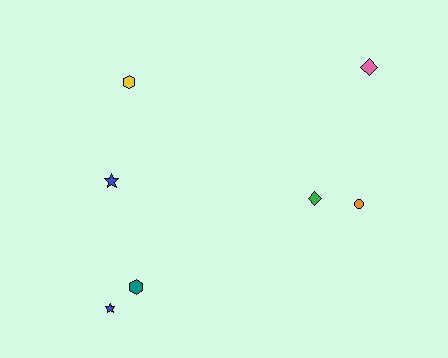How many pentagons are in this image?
There are no pentagons.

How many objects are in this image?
There are 7 objects.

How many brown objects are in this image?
There are no brown objects.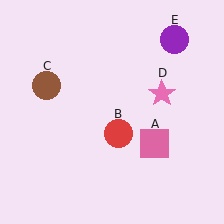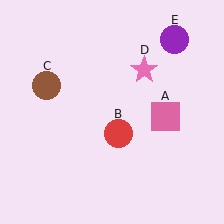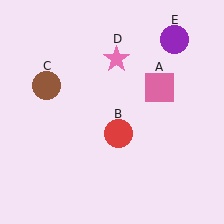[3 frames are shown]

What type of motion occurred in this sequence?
The pink square (object A), pink star (object D) rotated counterclockwise around the center of the scene.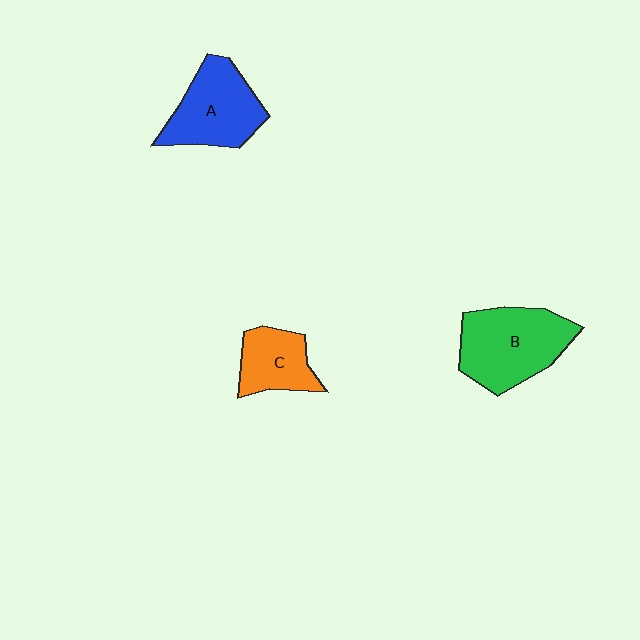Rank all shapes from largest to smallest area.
From largest to smallest: B (green), A (blue), C (orange).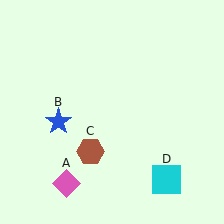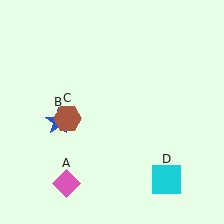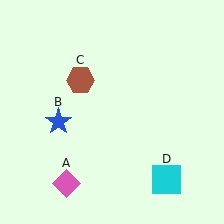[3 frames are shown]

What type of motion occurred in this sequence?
The brown hexagon (object C) rotated clockwise around the center of the scene.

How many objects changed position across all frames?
1 object changed position: brown hexagon (object C).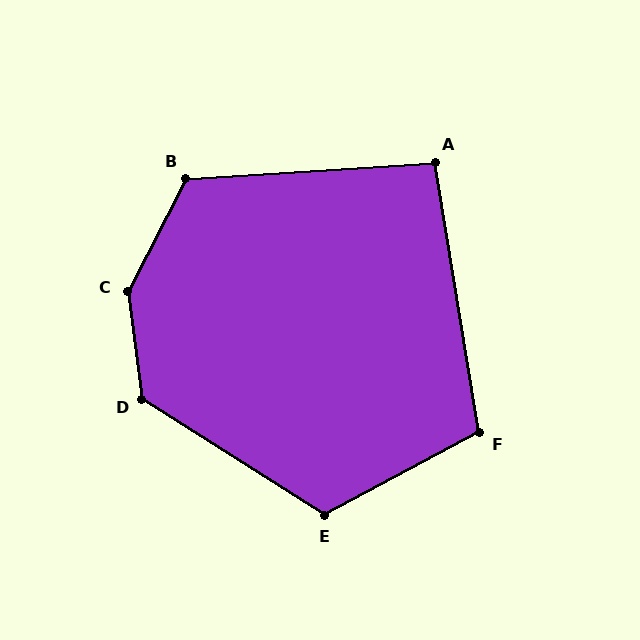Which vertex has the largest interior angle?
C, at approximately 145 degrees.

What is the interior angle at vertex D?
Approximately 130 degrees (obtuse).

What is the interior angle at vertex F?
Approximately 109 degrees (obtuse).